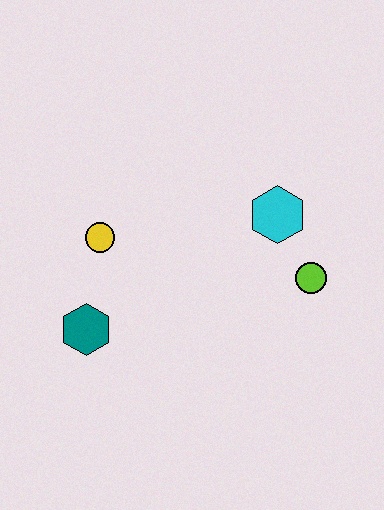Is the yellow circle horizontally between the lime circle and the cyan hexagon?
No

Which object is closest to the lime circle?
The cyan hexagon is closest to the lime circle.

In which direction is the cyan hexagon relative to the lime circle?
The cyan hexagon is above the lime circle.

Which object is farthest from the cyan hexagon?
The teal hexagon is farthest from the cyan hexagon.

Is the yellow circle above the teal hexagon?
Yes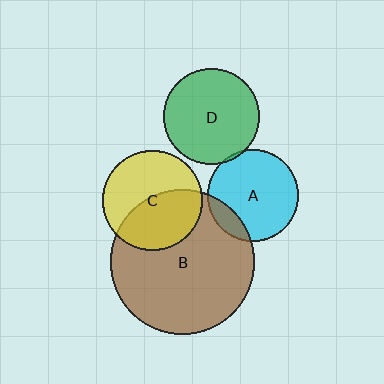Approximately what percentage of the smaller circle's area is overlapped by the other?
Approximately 45%.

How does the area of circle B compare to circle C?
Approximately 2.1 times.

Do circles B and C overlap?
Yes.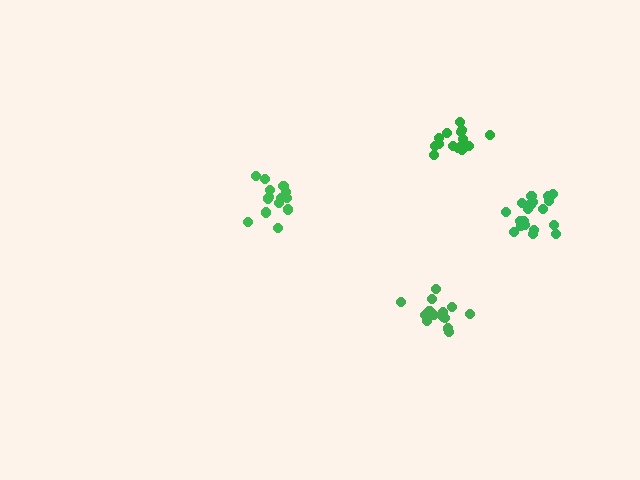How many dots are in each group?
Group 1: 19 dots, Group 2: 15 dots, Group 3: 14 dots, Group 4: 14 dots (62 total).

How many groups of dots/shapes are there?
There are 4 groups.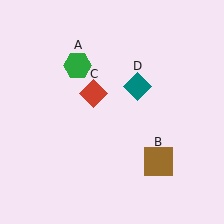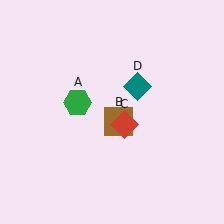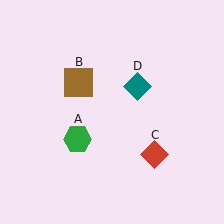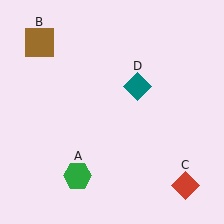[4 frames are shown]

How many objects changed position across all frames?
3 objects changed position: green hexagon (object A), brown square (object B), red diamond (object C).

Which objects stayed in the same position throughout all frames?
Teal diamond (object D) remained stationary.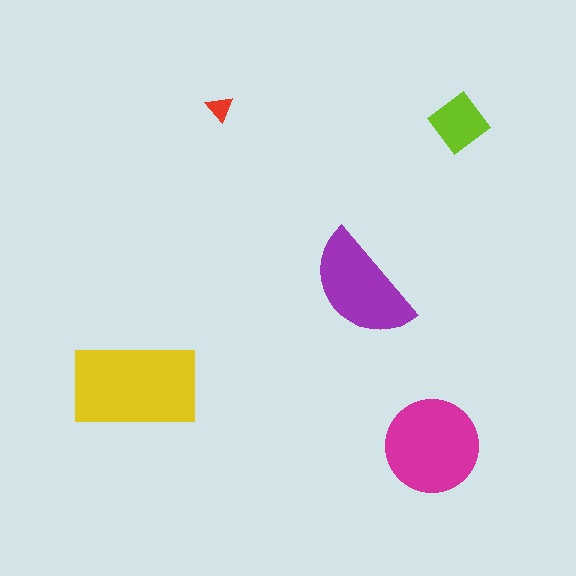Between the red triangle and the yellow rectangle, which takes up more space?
The yellow rectangle.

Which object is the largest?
The yellow rectangle.